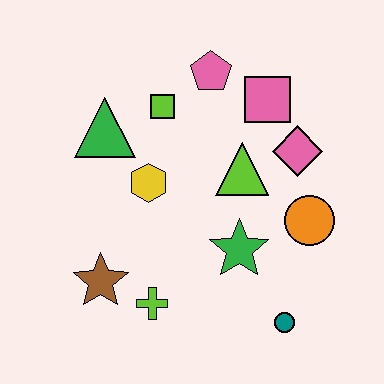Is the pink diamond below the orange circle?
No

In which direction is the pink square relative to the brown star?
The pink square is above the brown star.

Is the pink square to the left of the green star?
No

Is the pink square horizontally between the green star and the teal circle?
Yes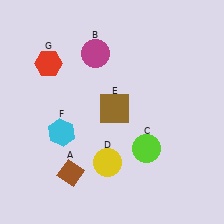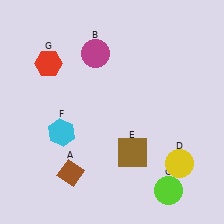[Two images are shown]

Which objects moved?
The objects that moved are: the lime circle (C), the yellow circle (D), the brown square (E).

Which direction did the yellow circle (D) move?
The yellow circle (D) moved right.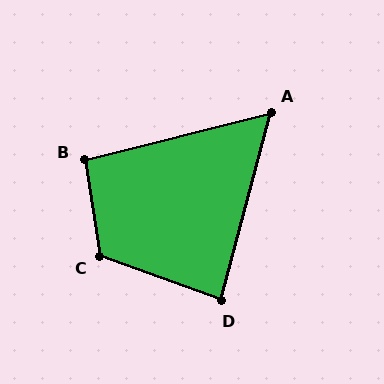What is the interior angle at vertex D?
Approximately 85 degrees (acute).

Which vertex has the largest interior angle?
C, at approximately 119 degrees.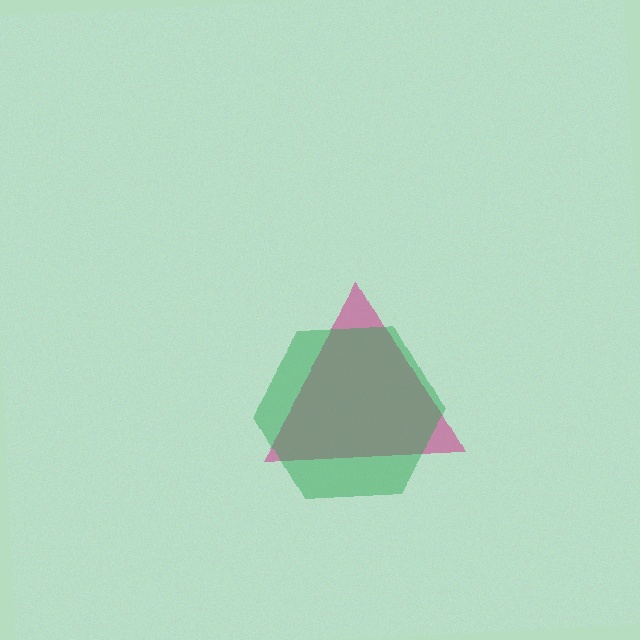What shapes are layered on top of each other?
The layered shapes are: a magenta triangle, a green hexagon.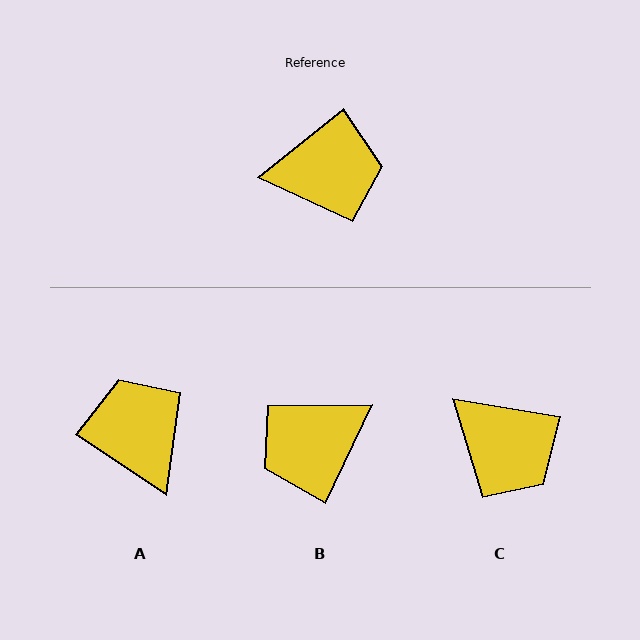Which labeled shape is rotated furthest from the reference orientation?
B, about 155 degrees away.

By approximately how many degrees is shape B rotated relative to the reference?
Approximately 155 degrees clockwise.